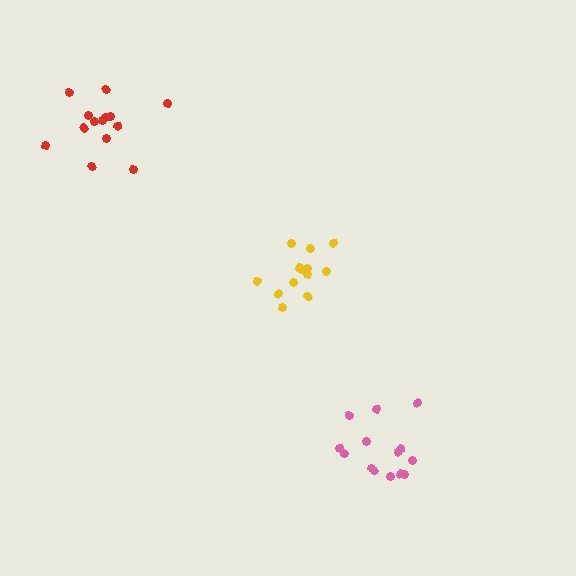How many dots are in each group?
Group 1: 13 dots, Group 2: 14 dots, Group 3: 14 dots (41 total).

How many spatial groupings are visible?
There are 3 spatial groupings.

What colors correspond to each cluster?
The clusters are colored: yellow, red, pink.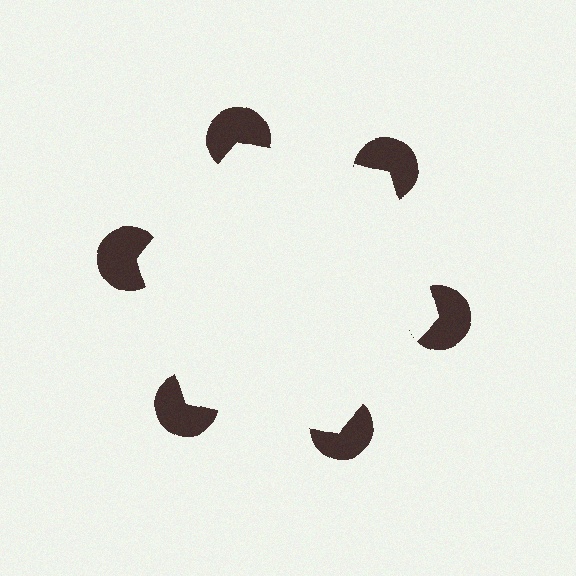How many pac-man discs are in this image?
There are 6 — one at each vertex of the illusory hexagon.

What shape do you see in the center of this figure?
An illusory hexagon — its edges are inferred from the aligned wedge cuts in the pac-man discs, not physically drawn.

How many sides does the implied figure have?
6 sides.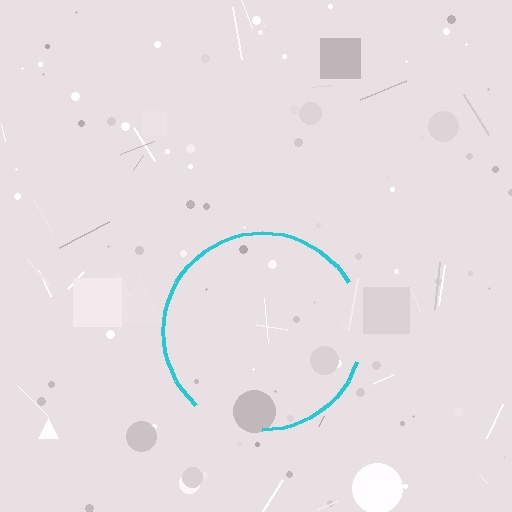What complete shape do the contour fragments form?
The contour fragments form a circle.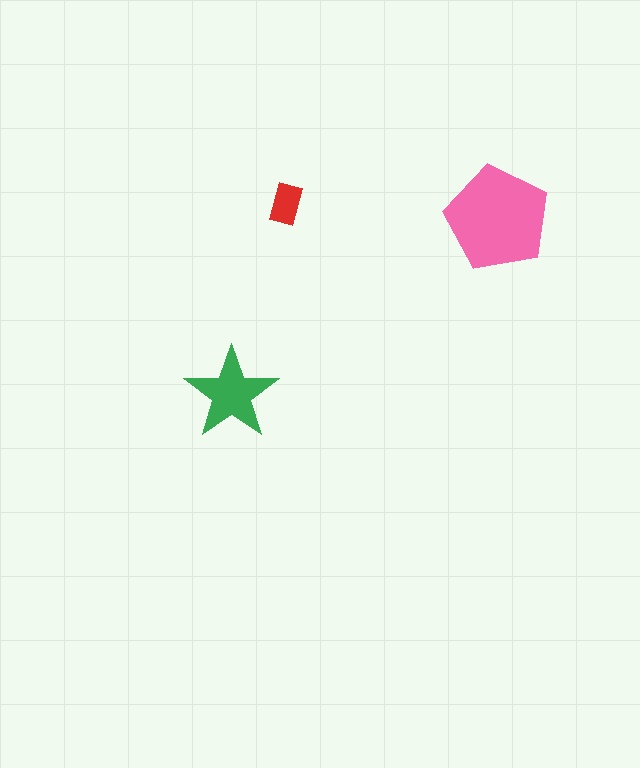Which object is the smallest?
The red rectangle.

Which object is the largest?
The pink pentagon.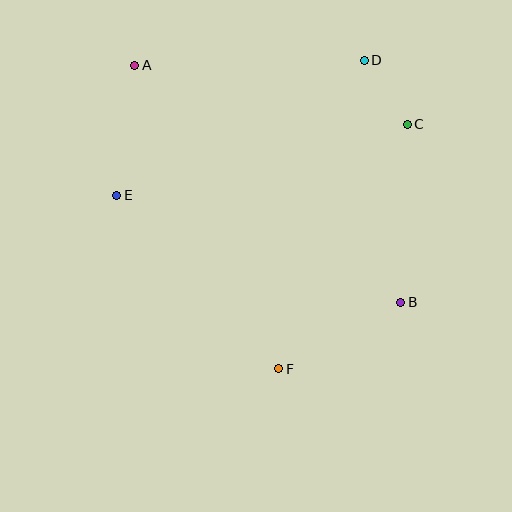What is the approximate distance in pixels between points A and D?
The distance between A and D is approximately 230 pixels.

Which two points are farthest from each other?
Points A and B are farthest from each other.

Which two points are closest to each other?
Points C and D are closest to each other.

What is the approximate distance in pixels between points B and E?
The distance between B and E is approximately 304 pixels.